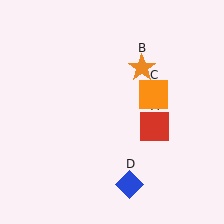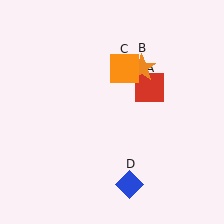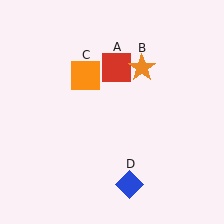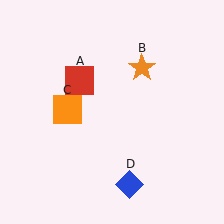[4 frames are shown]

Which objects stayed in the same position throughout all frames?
Orange star (object B) and blue diamond (object D) remained stationary.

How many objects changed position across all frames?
2 objects changed position: red square (object A), orange square (object C).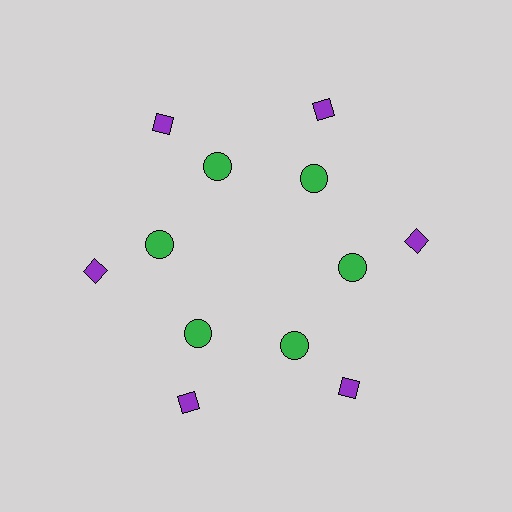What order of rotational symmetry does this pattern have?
This pattern has 6-fold rotational symmetry.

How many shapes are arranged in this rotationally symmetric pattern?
There are 12 shapes, arranged in 6 groups of 2.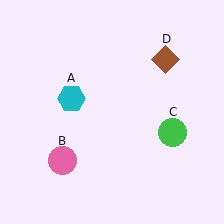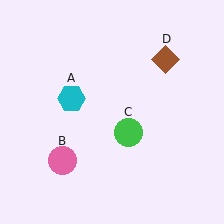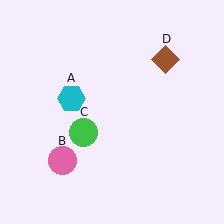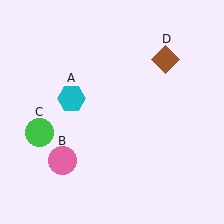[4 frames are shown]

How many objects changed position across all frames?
1 object changed position: green circle (object C).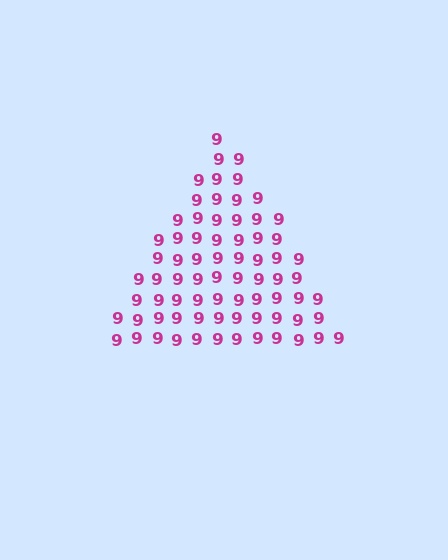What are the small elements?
The small elements are digit 9's.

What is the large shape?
The large shape is a triangle.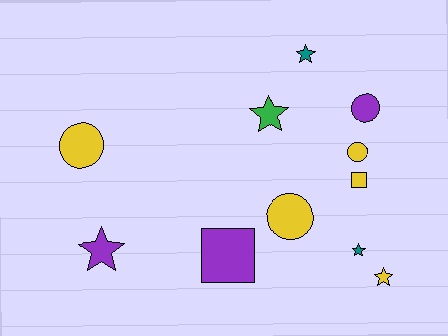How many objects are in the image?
There are 11 objects.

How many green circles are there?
There are no green circles.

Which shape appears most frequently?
Star, with 5 objects.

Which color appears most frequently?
Yellow, with 5 objects.